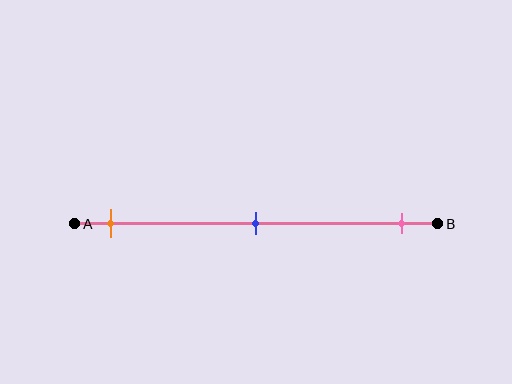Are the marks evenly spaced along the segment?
Yes, the marks are approximately evenly spaced.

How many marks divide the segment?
There are 3 marks dividing the segment.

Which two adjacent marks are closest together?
The orange and blue marks are the closest adjacent pair.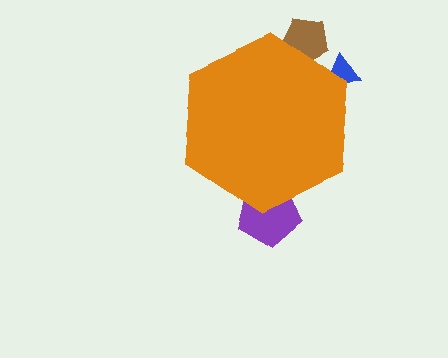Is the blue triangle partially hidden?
Yes, the blue triangle is partially hidden behind the orange hexagon.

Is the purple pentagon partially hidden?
Yes, the purple pentagon is partially hidden behind the orange hexagon.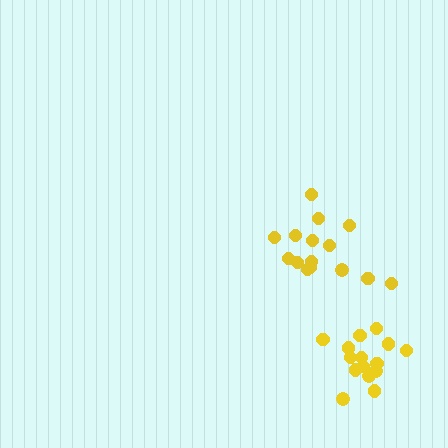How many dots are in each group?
Group 1: 15 dots, Group 2: 15 dots (30 total).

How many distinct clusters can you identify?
There are 2 distinct clusters.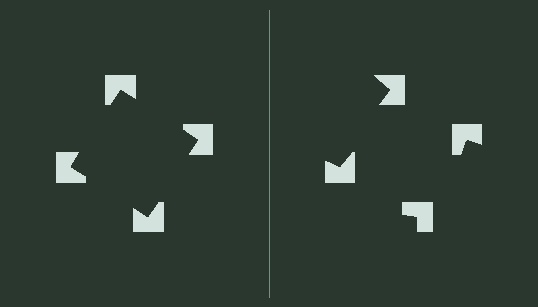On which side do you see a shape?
An illusory square appears on the left side. On the right side the wedge cuts are rotated, so no coherent shape forms.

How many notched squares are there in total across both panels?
8 — 4 on each side.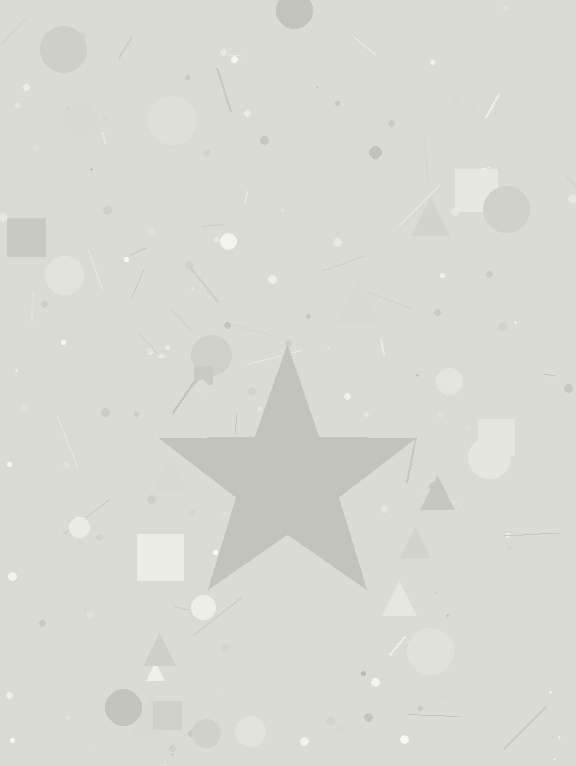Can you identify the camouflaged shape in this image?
The camouflaged shape is a star.